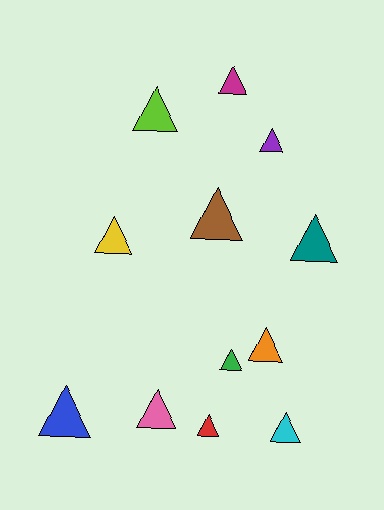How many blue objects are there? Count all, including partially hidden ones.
There is 1 blue object.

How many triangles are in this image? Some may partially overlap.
There are 12 triangles.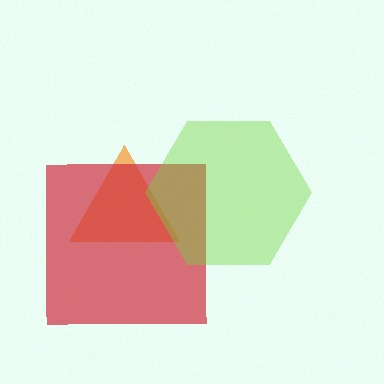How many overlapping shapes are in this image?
There are 3 overlapping shapes in the image.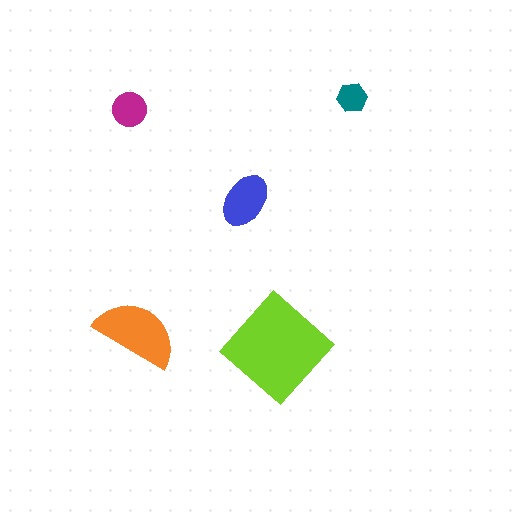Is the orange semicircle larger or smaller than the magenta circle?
Larger.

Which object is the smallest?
The teal hexagon.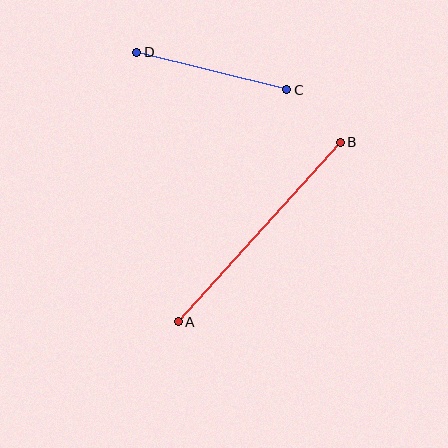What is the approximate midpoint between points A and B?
The midpoint is at approximately (259, 232) pixels.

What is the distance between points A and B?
The distance is approximately 242 pixels.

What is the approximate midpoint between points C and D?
The midpoint is at approximately (212, 71) pixels.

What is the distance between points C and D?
The distance is approximately 154 pixels.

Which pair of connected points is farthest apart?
Points A and B are farthest apart.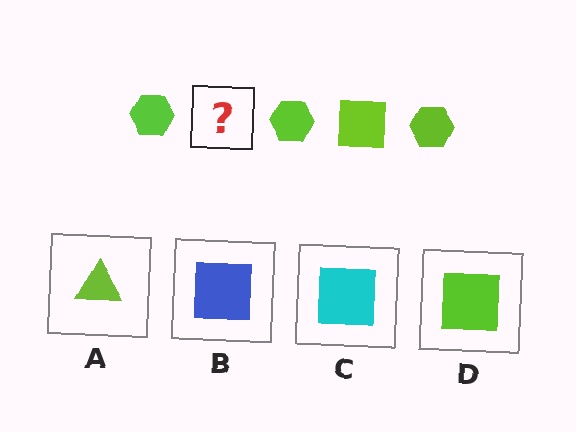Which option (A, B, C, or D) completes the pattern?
D.